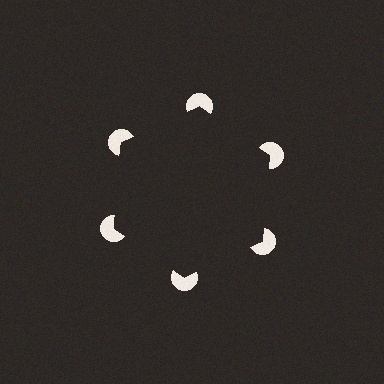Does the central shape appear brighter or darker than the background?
It typically appears slightly darker than the background, even though no actual brightness change is drawn.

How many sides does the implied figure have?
6 sides.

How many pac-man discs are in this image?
There are 6 — one at each vertex of the illusory hexagon.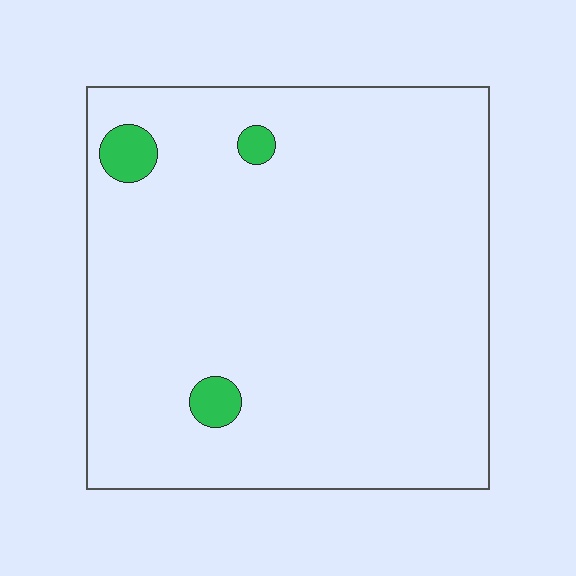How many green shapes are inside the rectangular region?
3.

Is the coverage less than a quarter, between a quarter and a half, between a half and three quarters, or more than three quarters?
Less than a quarter.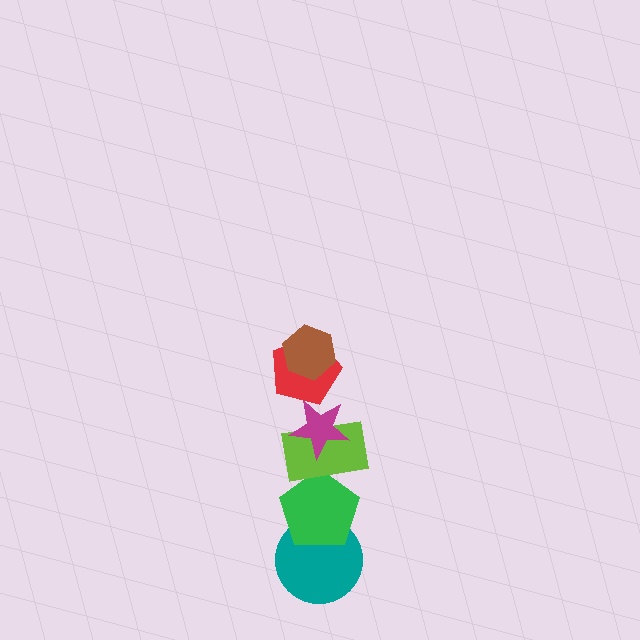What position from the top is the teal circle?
The teal circle is 6th from the top.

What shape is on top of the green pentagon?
The lime rectangle is on top of the green pentagon.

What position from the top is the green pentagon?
The green pentagon is 5th from the top.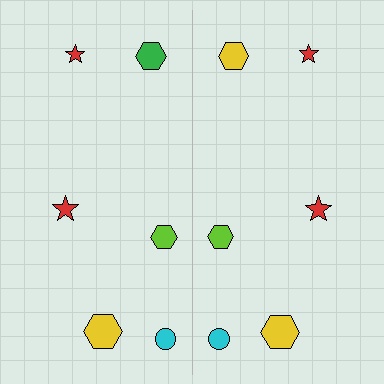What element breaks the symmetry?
The yellow hexagon on the right side breaks the symmetry — its mirror counterpart is green.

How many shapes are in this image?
There are 12 shapes in this image.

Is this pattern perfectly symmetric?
No, the pattern is not perfectly symmetric. The yellow hexagon on the right side breaks the symmetry — its mirror counterpart is green.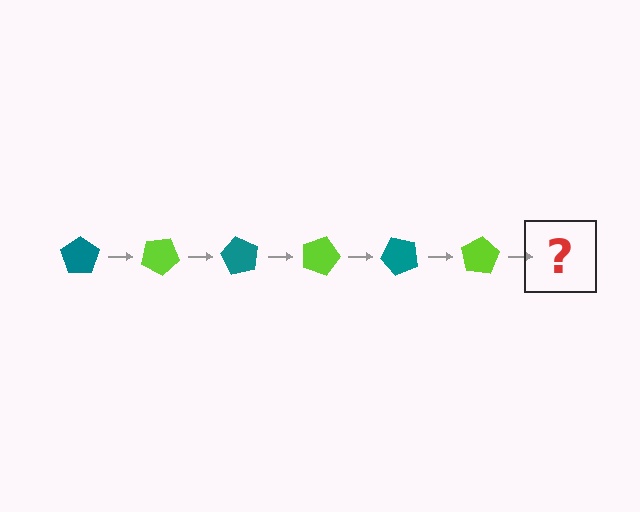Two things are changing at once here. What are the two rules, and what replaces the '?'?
The two rules are that it rotates 30 degrees each step and the color cycles through teal and lime. The '?' should be a teal pentagon, rotated 180 degrees from the start.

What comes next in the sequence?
The next element should be a teal pentagon, rotated 180 degrees from the start.